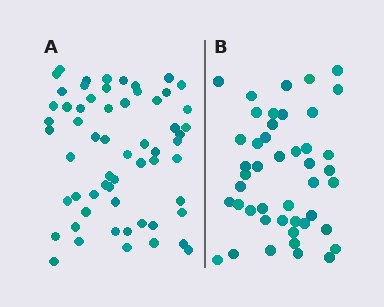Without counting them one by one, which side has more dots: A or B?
Region A (the left region) has more dots.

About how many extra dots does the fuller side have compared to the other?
Region A has approximately 15 more dots than region B.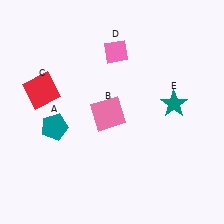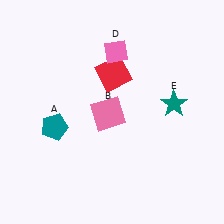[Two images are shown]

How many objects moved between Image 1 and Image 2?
1 object moved between the two images.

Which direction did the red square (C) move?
The red square (C) moved right.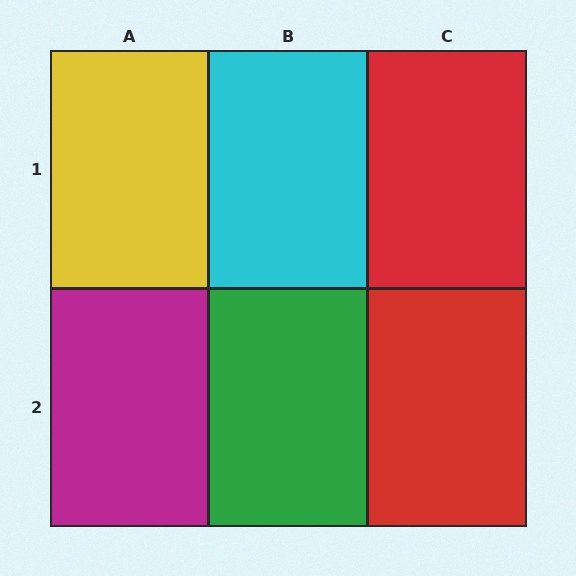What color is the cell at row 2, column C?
Red.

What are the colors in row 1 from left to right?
Yellow, cyan, red.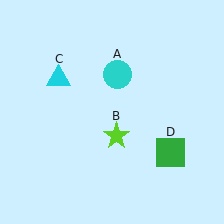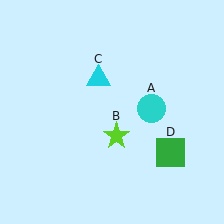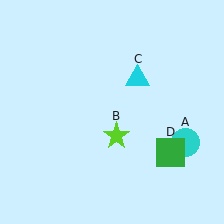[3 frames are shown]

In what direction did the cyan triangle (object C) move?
The cyan triangle (object C) moved right.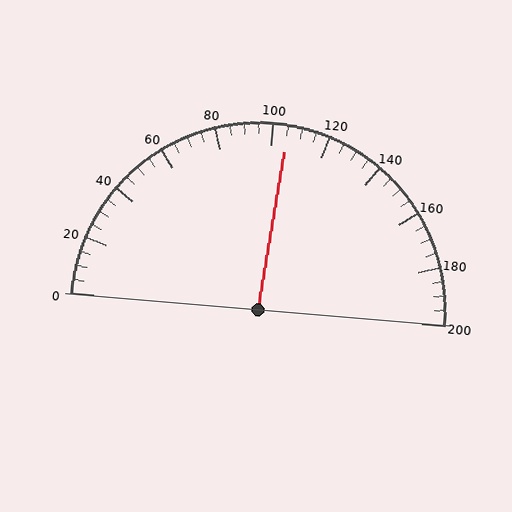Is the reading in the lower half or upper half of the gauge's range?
The reading is in the upper half of the range (0 to 200).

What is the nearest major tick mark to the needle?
The nearest major tick mark is 100.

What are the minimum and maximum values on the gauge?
The gauge ranges from 0 to 200.